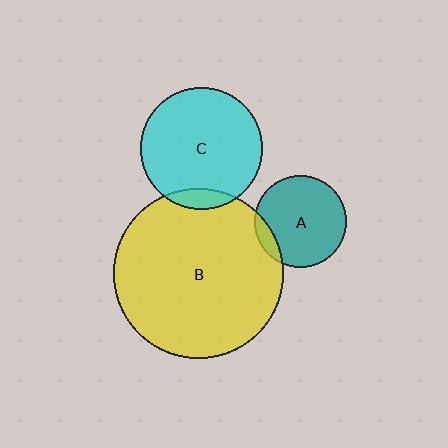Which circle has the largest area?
Circle B (yellow).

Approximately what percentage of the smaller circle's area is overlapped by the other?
Approximately 10%.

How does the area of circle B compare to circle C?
Approximately 1.9 times.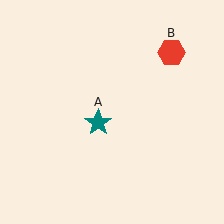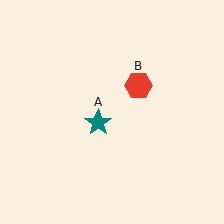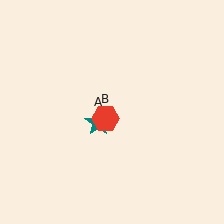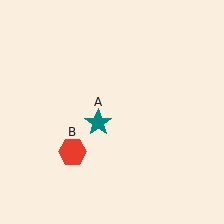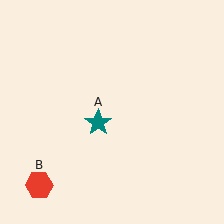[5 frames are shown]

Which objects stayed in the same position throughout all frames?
Teal star (object A) remained stationary.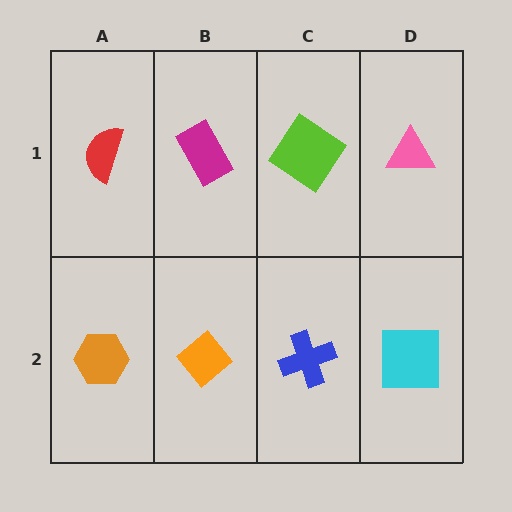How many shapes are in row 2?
4 shapes.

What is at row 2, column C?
A blue cross.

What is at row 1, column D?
A pink triangle.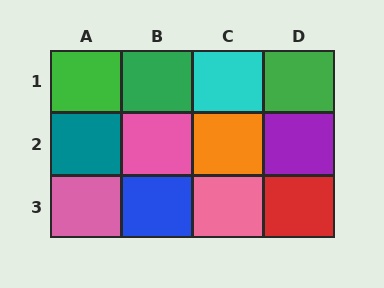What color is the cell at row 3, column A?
Pink.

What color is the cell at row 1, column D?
Green.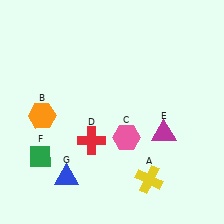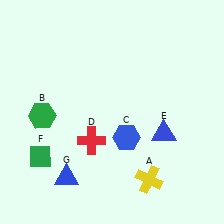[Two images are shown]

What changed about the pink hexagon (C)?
In Image 1, C is pink. In Image 2, it changed to blue.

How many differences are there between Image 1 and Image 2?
There are 3 differences between the two images.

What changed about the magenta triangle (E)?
In Image 1, E is magenta. In Image 2, it changed to blue.